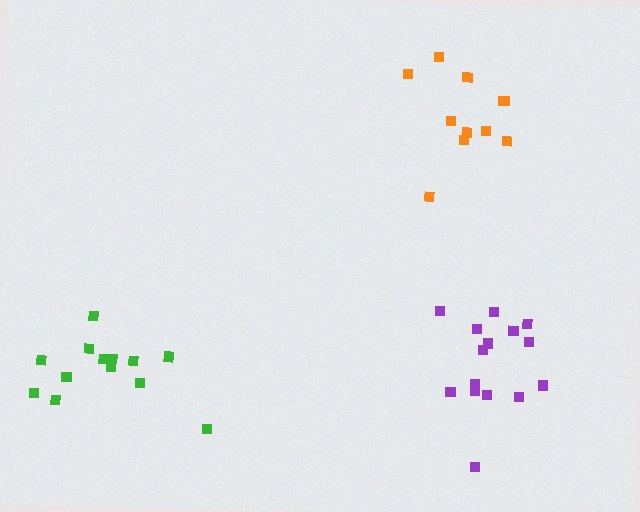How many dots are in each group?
Group 1: 13 dots, Group 2: 11 dots, Group 3: 15 dots (39 total).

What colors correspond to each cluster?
The clusters are colored: green, orange, purple.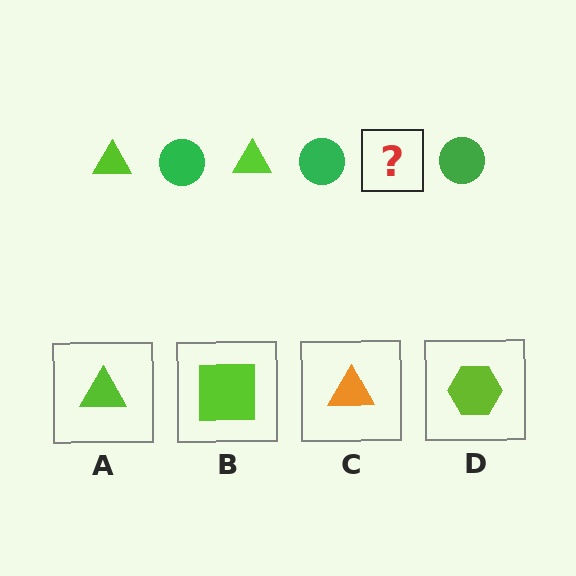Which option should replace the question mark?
Option A.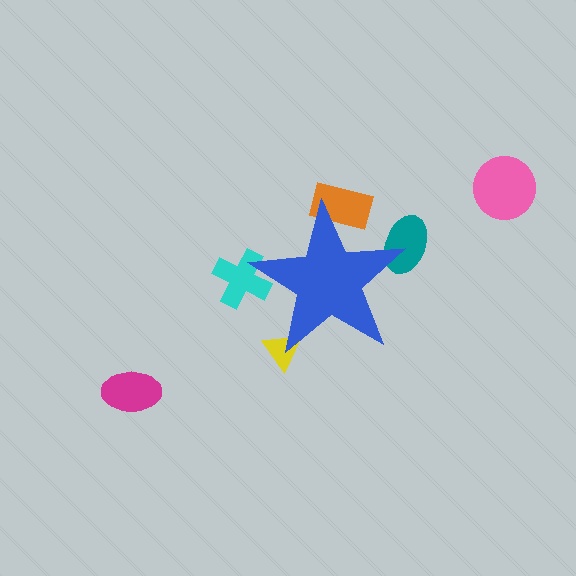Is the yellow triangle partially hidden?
Yes, the yellow triangle is partially hidden behind the blue star.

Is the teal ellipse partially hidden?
Yes, the teal ellipse is partially hidden behind the blue star.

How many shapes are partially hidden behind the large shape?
4 shapes are partially hidden.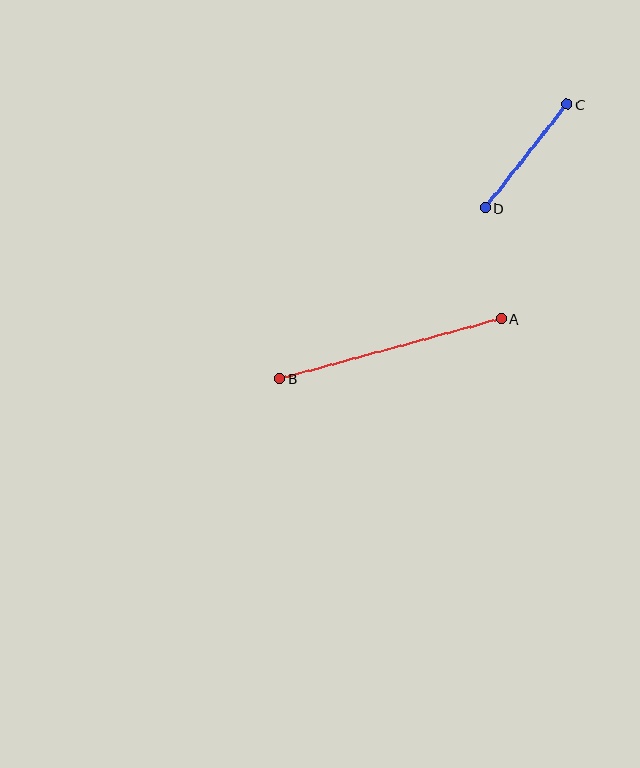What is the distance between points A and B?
The distance is approximately 229 pixels.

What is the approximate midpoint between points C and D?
The midpoint is at approximately (526, 156) pixels.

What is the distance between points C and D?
The distance is approximately 132 pixels.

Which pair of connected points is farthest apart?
Points A and B are farthest apart.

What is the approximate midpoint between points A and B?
The midpoint is at approximately (391, 348) pixels.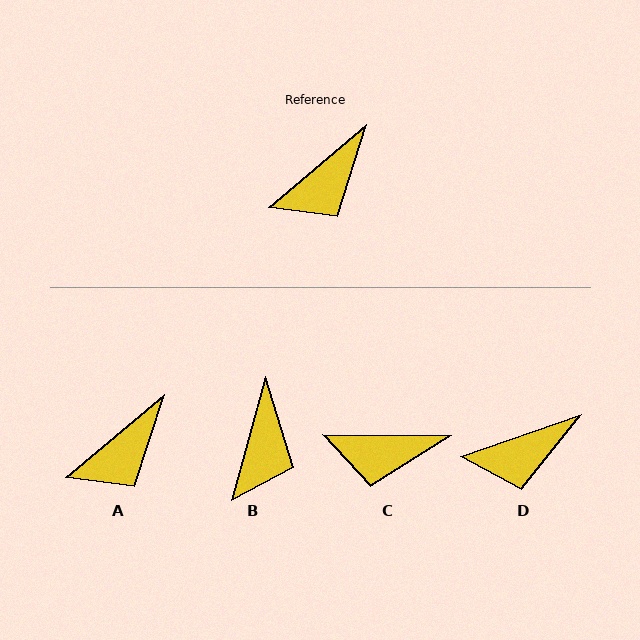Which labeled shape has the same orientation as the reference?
A.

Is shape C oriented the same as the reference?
No, it is off by about 40 degrees.